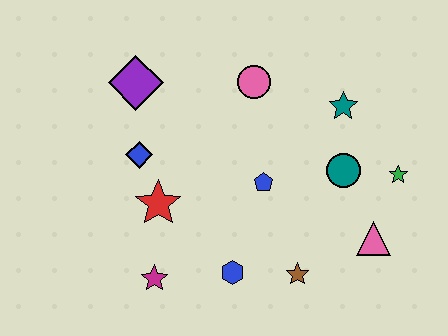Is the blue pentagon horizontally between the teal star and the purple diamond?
Yes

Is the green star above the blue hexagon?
Yes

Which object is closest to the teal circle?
The green star is closest to the teal circle.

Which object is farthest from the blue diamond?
The green star is farthest from the blue diamond.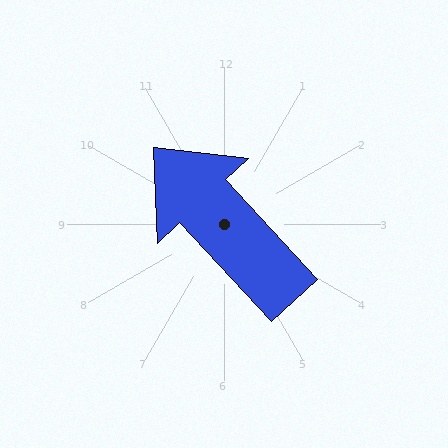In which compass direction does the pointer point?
Northwest.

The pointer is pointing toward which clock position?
Roughly 11 o'clock.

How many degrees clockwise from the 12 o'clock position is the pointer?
Approximately 317 degrees.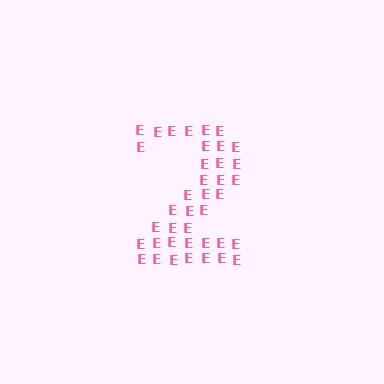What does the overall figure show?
The overall figure shows the digit 2.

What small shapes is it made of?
It is made of small letter E's.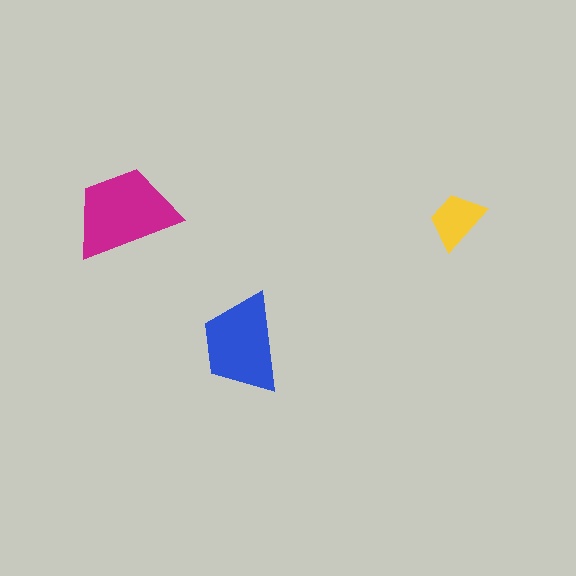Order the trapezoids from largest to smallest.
the magenta one, the blue one, the yellow one.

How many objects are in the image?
There are 3 objects in the image.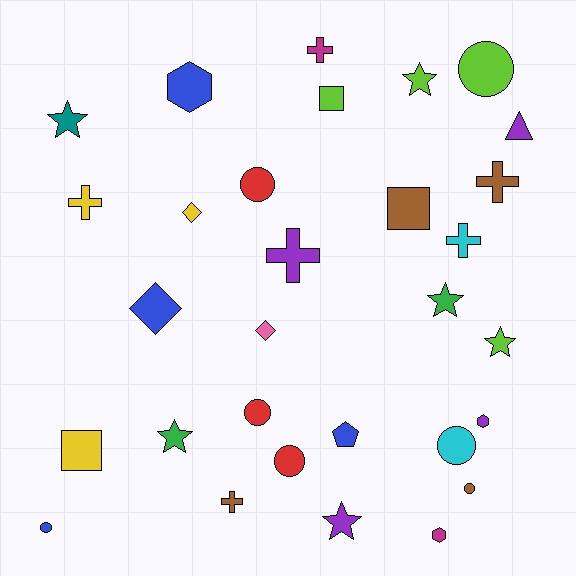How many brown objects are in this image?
There are 4 brown objects.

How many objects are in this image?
There are 30 objects.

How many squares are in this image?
There are 3 squares.